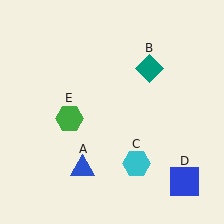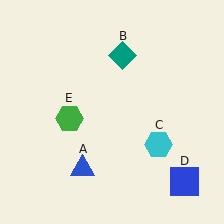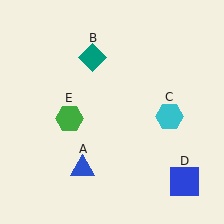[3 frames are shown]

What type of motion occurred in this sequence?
The teal diamond (object B), cyan hexagon (object C) rotated counterclockwise around the center of the scene.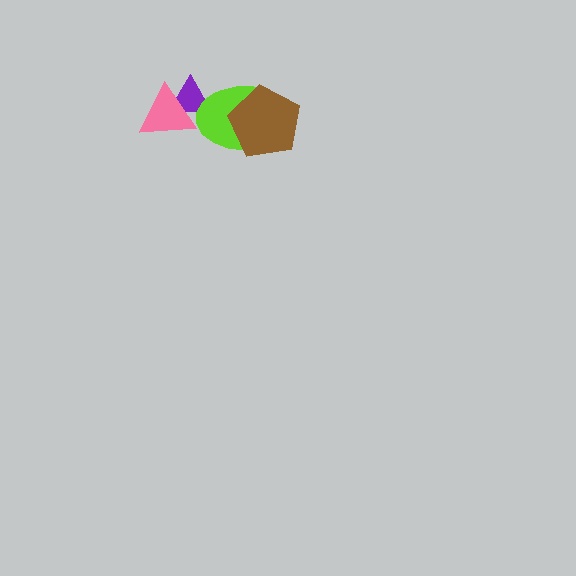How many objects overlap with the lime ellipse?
2 objects overlap with the lime ellipse.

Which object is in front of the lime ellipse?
The brown pentagon is in front of the lime ellipse.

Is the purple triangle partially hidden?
Yes, it is partially covered by another shape.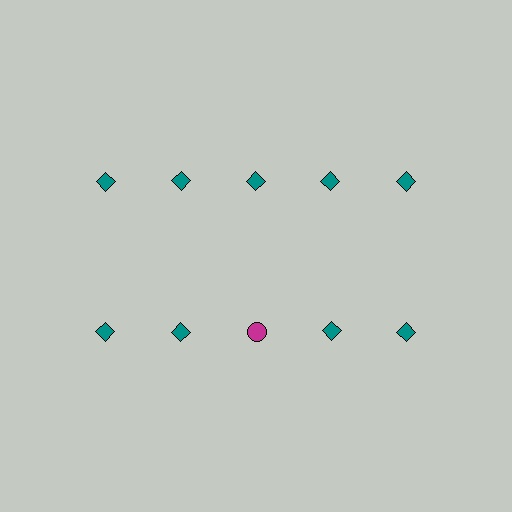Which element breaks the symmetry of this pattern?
The magenta circle in the second row, center column breaks the symmetry. All other shapes are teal diamonds.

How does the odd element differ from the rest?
It differs in both color (magenta instead of teal) and shape (circle instead of diamond).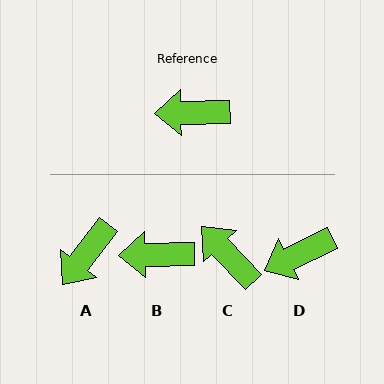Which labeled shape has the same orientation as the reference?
B.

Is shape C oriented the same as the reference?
No, it is off by about 48 degrees.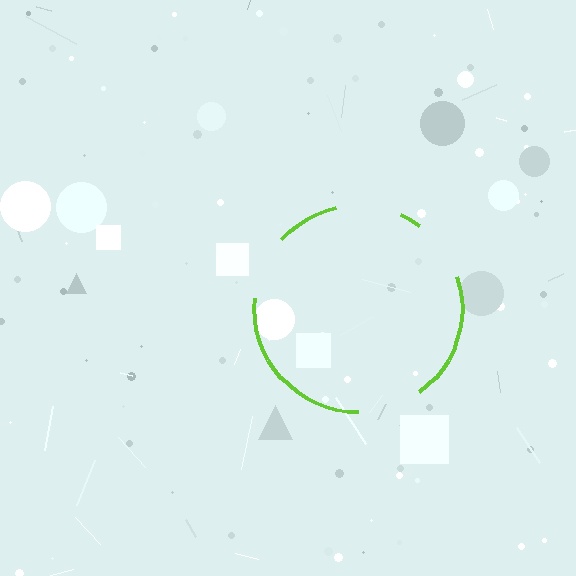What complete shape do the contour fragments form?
The contour fragments form a circle.